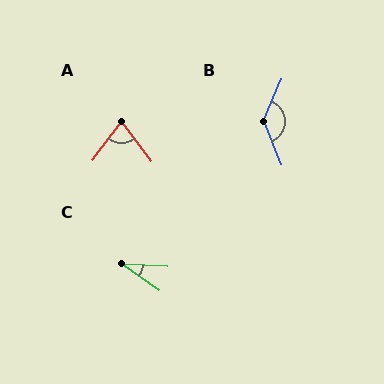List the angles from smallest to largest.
C (32°), A (74°), B (135°).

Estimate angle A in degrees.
Approximately 74 degrees.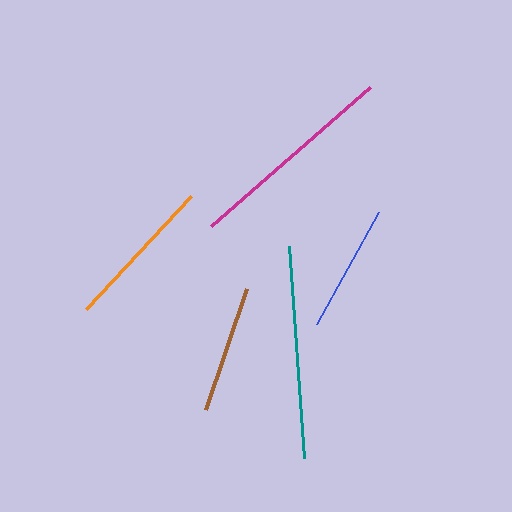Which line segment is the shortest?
The brown line is the shortest at approximately 127 pixels.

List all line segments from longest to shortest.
From longest to shortest: teal, magenta, orange, blue, brown.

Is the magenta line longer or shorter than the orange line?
The magenta line is longer than the orange line.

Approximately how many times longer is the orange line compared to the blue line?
The orange line is approximately 1.2 times the length of the blue line.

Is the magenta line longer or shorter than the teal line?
The teal line is longer than the magenta line.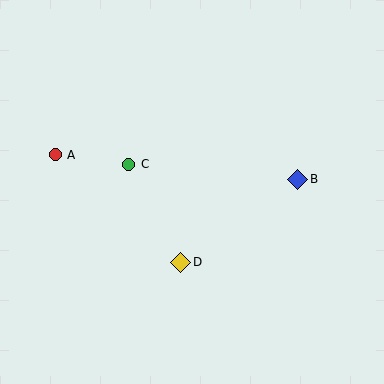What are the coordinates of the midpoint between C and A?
The midpoint between C and A is at (92, 159).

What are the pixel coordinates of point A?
Point A is at (55, 155).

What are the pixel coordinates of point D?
Point D is at (181, 262).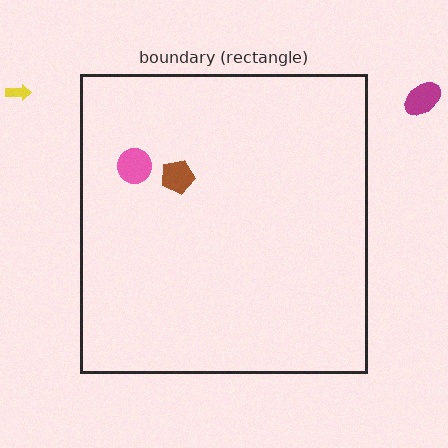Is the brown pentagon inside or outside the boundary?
Inside.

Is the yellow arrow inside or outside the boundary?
Outside.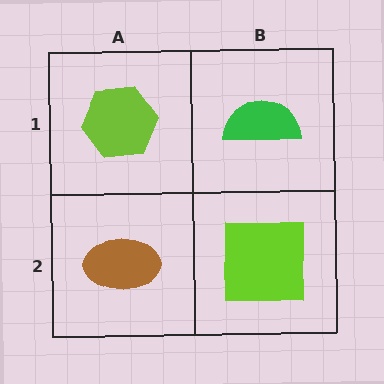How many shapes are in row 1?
2 shapes.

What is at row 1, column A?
A lime hexagon.